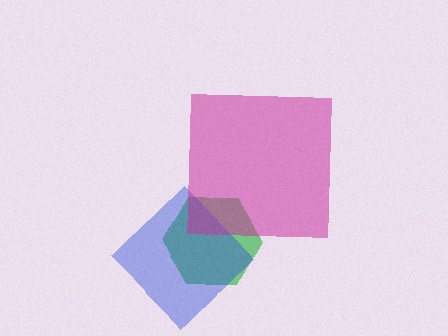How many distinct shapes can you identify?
There are 3 distinct shapes: a green hexagon, a blue diamond, a magenta square.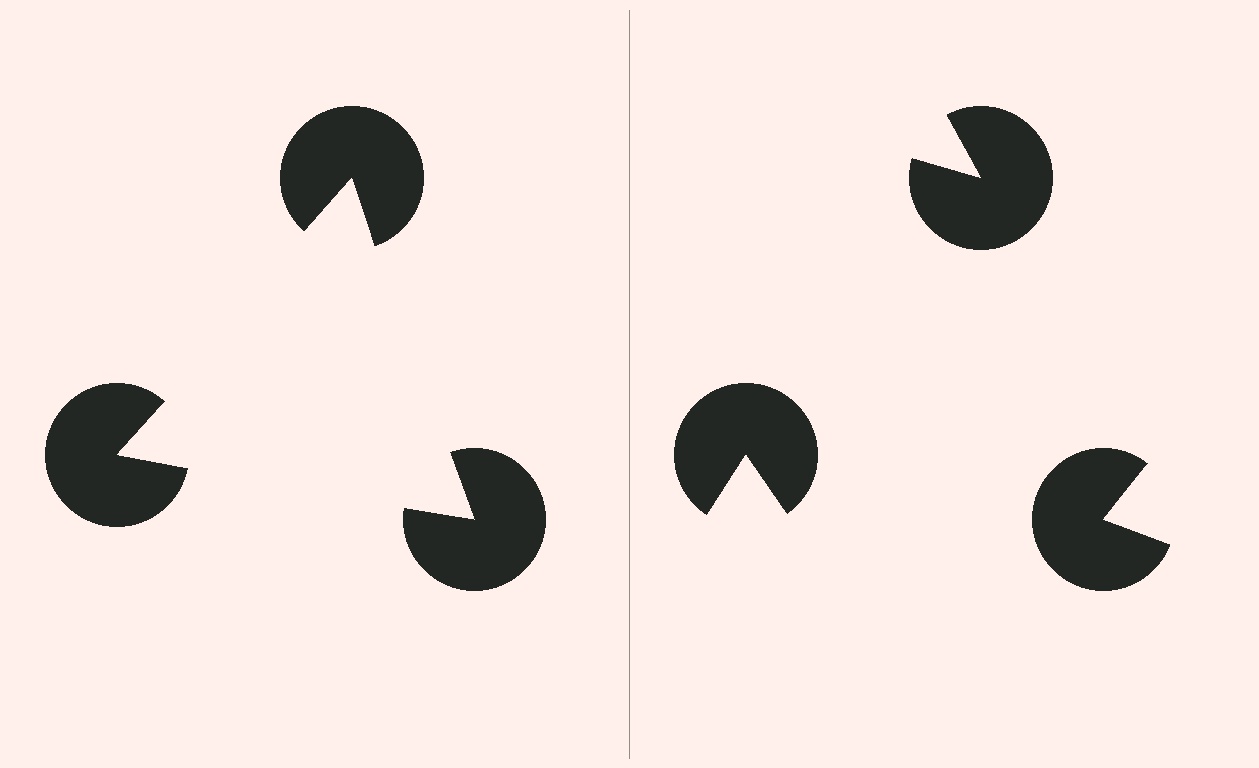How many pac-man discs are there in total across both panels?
6 — 3 on each side.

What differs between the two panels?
The pac-man discs are positioned identically on both sides; only the wedge orientations differ. On the left they align to a triangle; on the right they are misaligned.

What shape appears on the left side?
An illusory triangle.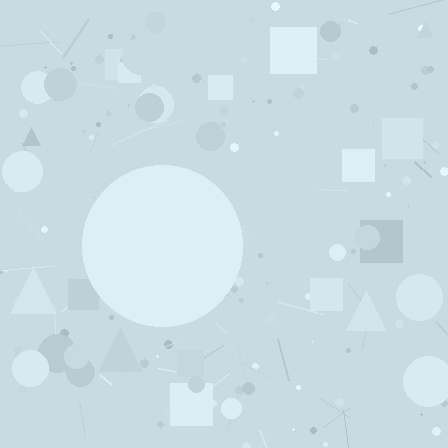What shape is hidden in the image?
A circle is hidden in the image.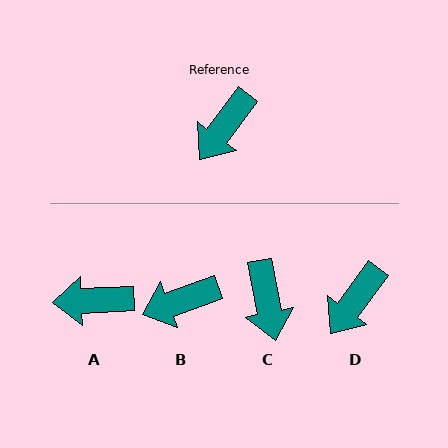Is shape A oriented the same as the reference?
No, it is off by about 51 degrees.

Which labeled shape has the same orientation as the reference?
D.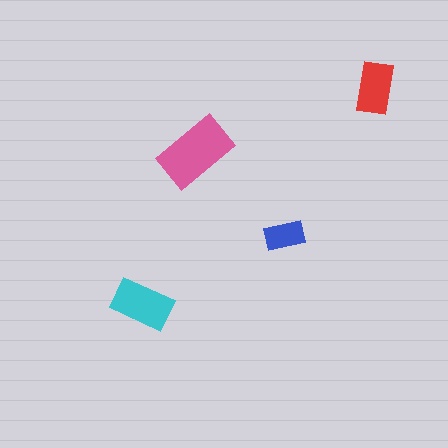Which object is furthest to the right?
The red rectangle is rightmost.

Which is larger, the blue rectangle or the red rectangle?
The red one.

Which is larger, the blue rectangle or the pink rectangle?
The pink one.